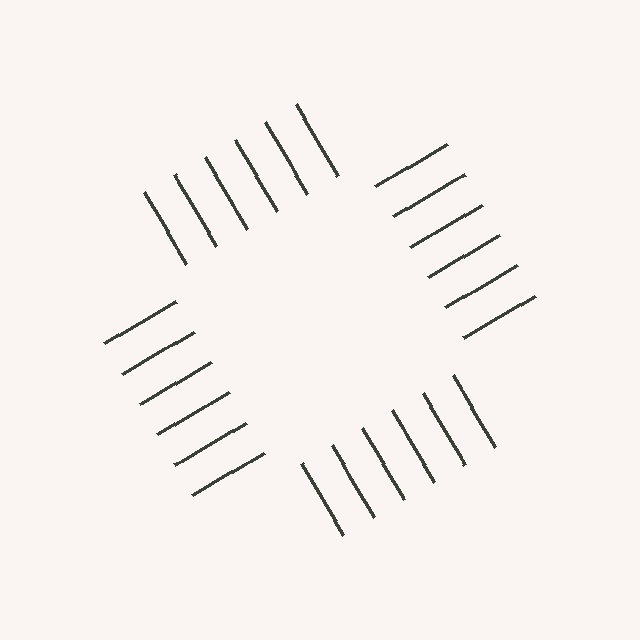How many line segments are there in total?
24 — 6 along each of the 4 edges.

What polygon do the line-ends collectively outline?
An illusory square — the line segments terminate on its edges but no continuous stroke is drawn.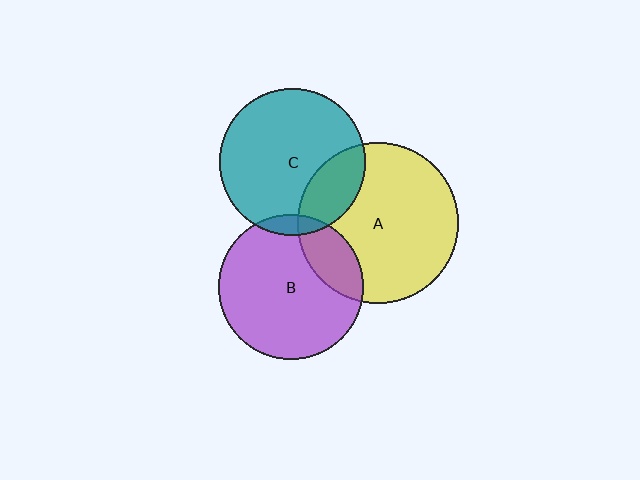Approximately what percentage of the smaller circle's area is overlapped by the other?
Approximately 20%.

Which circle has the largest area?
Circle A (yellow).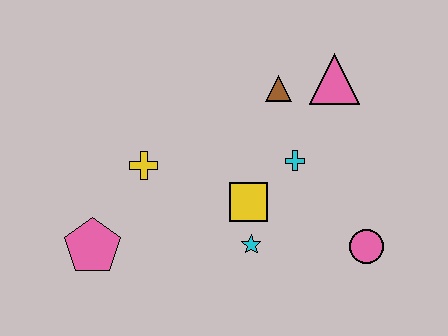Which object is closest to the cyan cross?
The yellow square is closest to the cyan cross.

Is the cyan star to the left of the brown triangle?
Yes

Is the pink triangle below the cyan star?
No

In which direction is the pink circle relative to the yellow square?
The pink circle is to the right of the yellow square.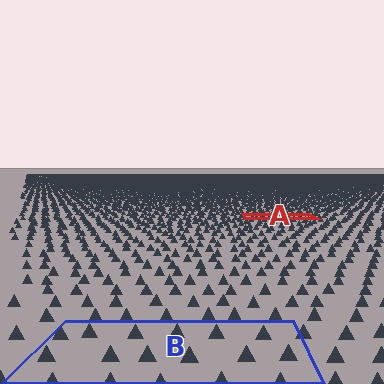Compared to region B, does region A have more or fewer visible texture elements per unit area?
Region A has more texture elements per unit area — they are packed more densely because it is farther away.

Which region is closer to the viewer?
Region B is closer. The texture elements there are larger and more spread out.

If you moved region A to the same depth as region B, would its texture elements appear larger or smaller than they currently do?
They would appear larger. At a closer depth, the same texture elements are projected at a bigger on-screen size.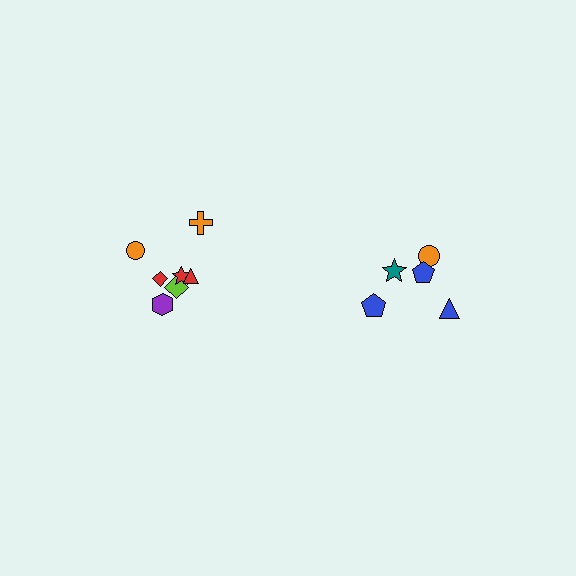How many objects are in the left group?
There are 7 objects.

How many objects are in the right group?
There are 5 objects.